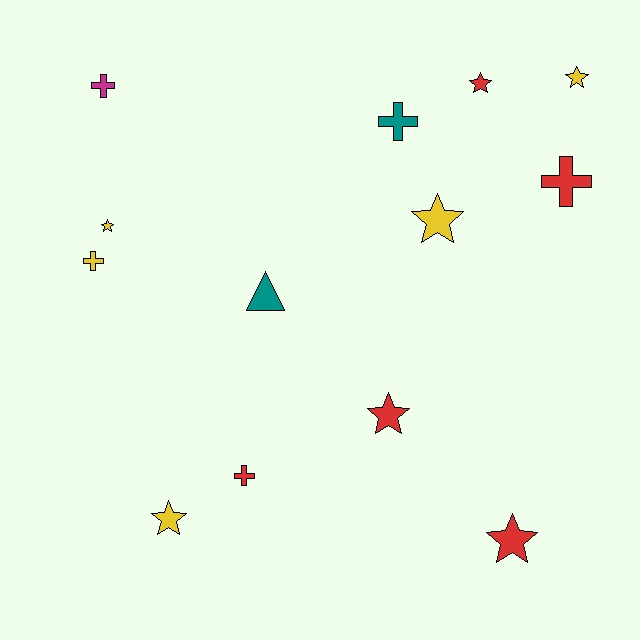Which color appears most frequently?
Yellow, with 5 objects.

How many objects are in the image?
There are 13 objects.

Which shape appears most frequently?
Star, with 7 objects.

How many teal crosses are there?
There is 1 teal cross.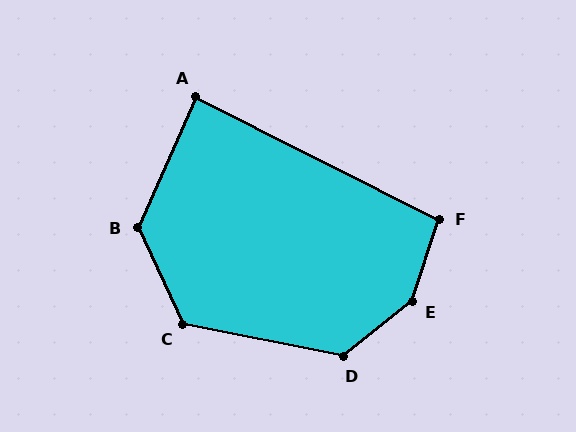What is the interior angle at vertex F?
Approximately 99 degrees (obtuse).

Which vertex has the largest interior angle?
E, at approximately 146 degrees.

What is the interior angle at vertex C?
Approximately 126 degrees (obtuse).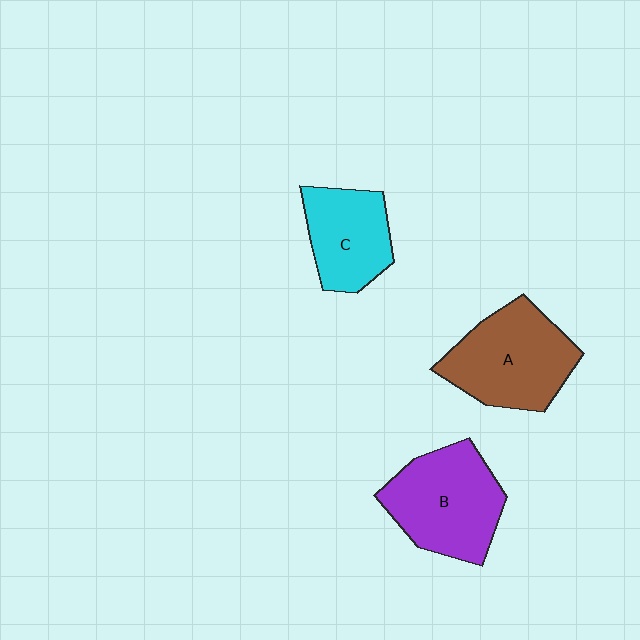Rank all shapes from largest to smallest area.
From largest to smallest: A (brown), B (purple), C (cyan).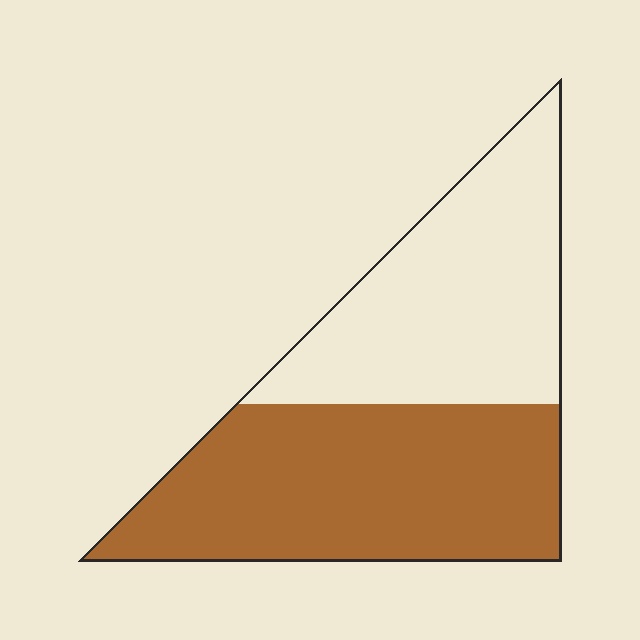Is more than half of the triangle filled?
Yes.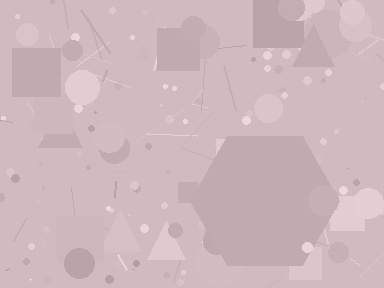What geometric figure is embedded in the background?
A hexagon is embedded in the background.